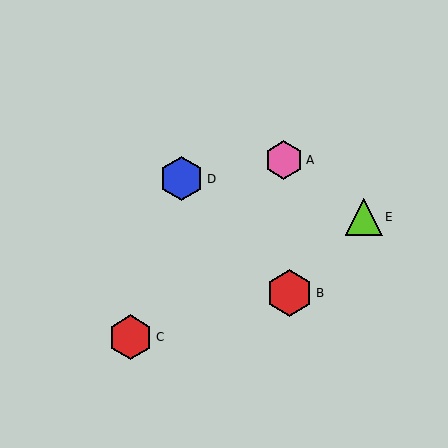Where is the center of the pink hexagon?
The center of the pink hexagon is at (284, 160).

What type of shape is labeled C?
Shape C is a red hexagon.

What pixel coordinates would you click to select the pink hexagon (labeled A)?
Click at (284, 160) to select the pink hexagon A.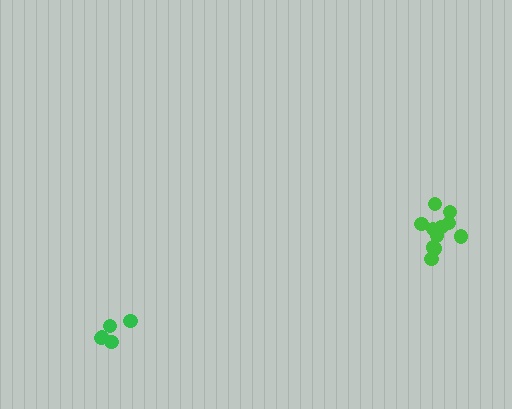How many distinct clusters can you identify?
There are 2 distinct clusters.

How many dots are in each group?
Group 1: 11 dots, Group 2: 5 dots (16 total).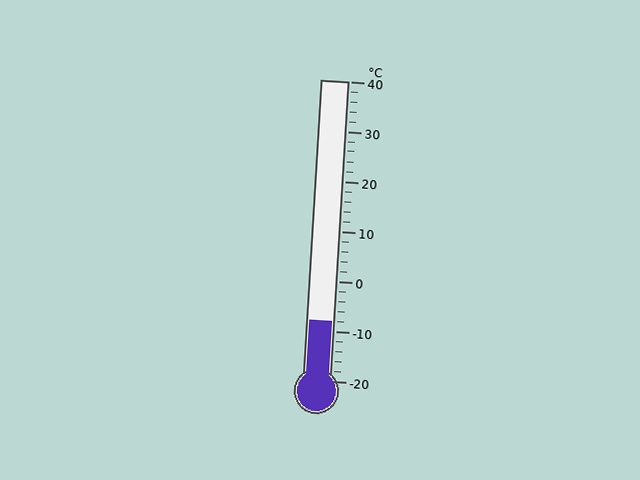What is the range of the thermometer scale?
The thermometer scale ranges from -20°C to 40°C.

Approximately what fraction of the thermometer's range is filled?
The thermometer is filled to approximately 20% of its range.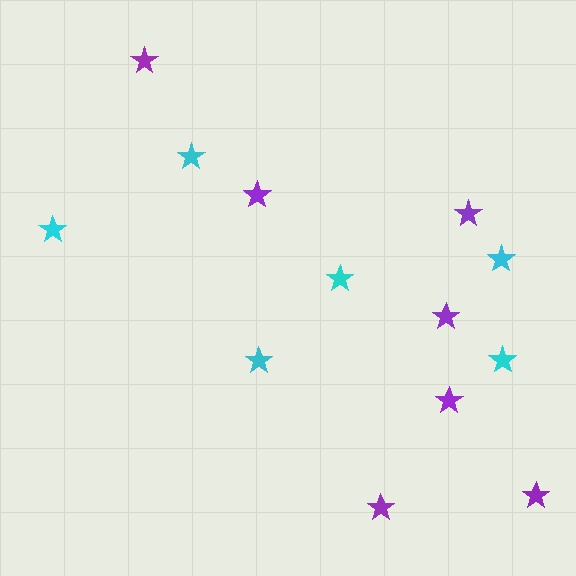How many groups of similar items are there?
There are 2 groups: one group of purple stars (7) and one group of cyan stars (6).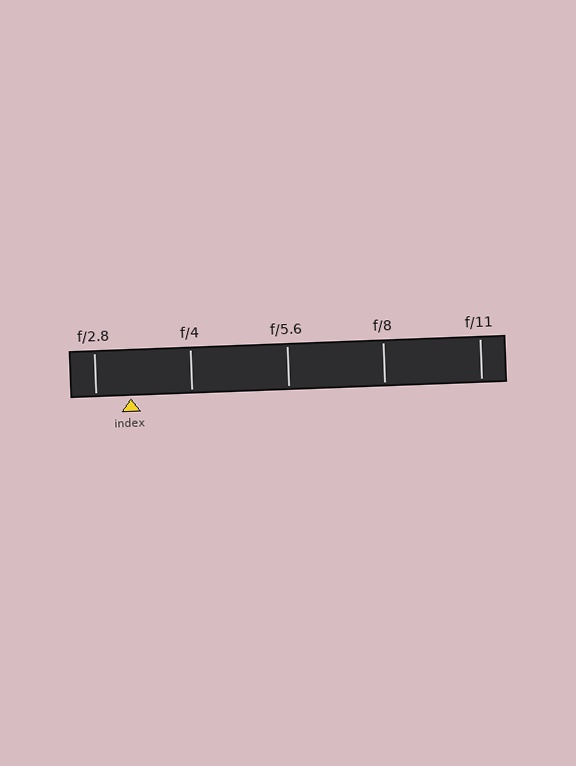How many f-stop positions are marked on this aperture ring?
There are 5 f-stop positions marked.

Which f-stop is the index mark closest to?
The index mark is closest to f/2.8.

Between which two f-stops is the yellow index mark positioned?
The index mark is between f/2.8 and f/4.